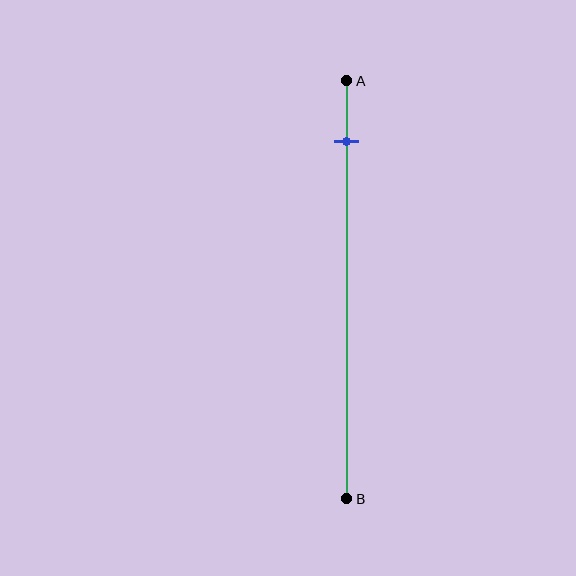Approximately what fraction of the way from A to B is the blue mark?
The blue mark is approximately 15% of the way from A to B.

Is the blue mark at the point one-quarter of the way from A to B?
No, the mark is at about 15% from A, not at the 25% one-quarter point.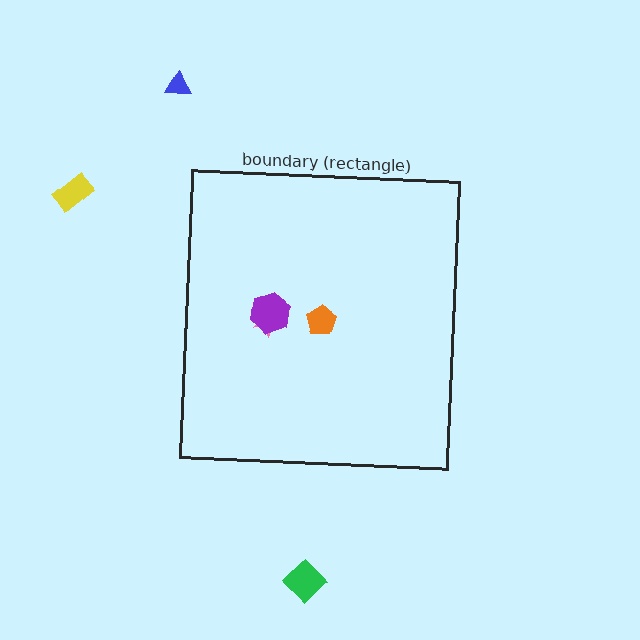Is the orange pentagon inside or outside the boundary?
Inside.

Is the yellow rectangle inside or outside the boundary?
Outside.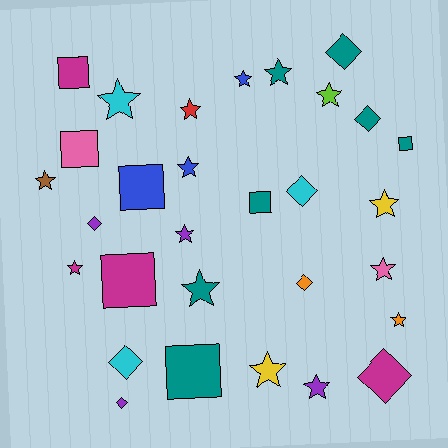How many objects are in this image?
There are 30 objects.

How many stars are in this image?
There are 15 stars.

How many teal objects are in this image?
There are 7 teal objects.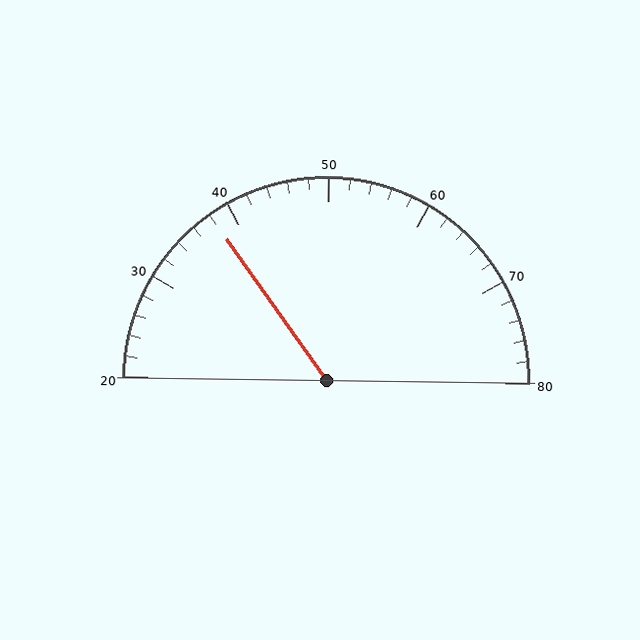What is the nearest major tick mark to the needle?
The nearest major tick mark is 40.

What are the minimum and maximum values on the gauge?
The gauge ranges from 20 to 80.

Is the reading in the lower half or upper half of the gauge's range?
The reading is in the lower half of the range (20 to 80).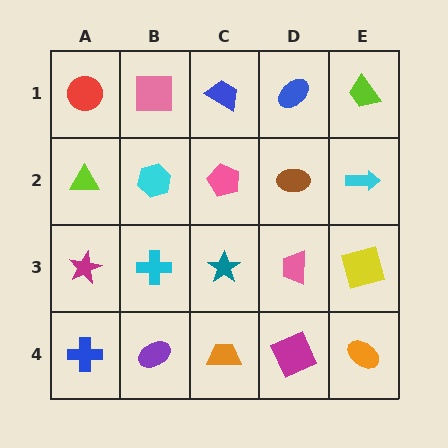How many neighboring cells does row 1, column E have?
2.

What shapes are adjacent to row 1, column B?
A cyan hexagon (row 2, column B), a red circle (row 1, column A), a blue trapezoid (row 1, column C).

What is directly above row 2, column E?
A lime trapezoid.